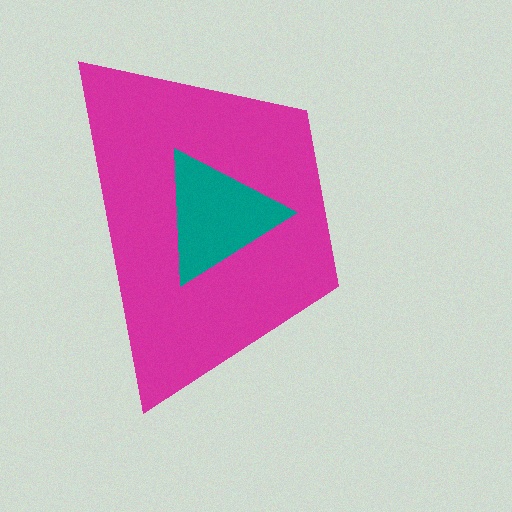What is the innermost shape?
The teal triangle.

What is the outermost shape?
The magenta trapezoid.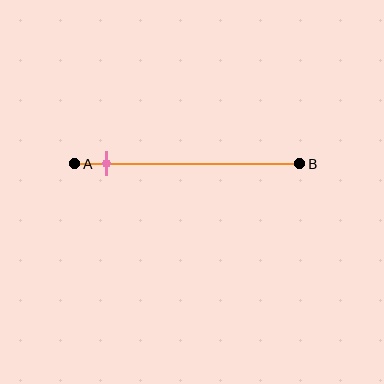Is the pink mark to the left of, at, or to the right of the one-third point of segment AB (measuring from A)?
The pink mark is to the left of the one-third point of segment AB.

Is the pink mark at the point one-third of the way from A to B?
No, the mark is at about 15% from A, not at the 33% one-third point.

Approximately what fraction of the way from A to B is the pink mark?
The pink mark is approximately 15% of the way from A to B.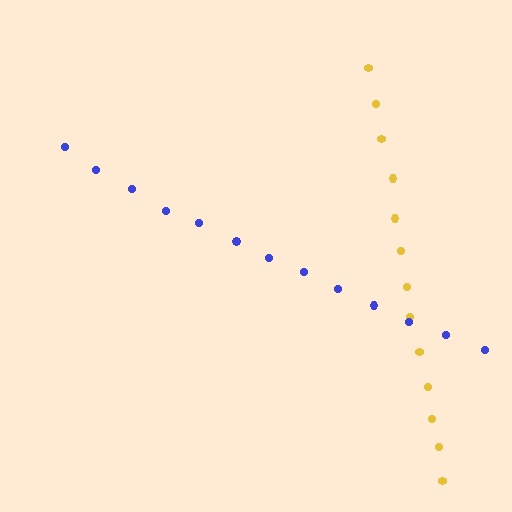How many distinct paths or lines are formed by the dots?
There are 2 distinct paths.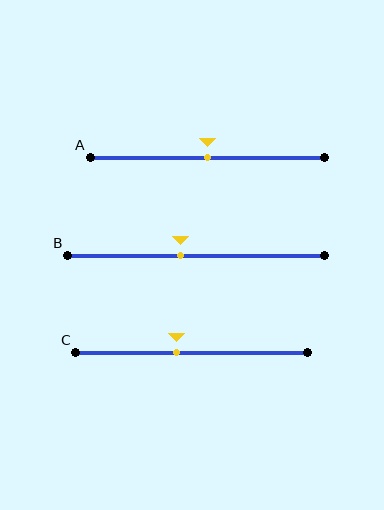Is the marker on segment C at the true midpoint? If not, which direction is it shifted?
No, the marker on segment C is shifted to the left by about 6% of the segment length.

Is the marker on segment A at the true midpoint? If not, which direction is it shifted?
Yes, the marker on segment A is at the true midpoint.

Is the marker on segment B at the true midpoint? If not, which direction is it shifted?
No, the marker on segment B is shifted to the left by about 6% of the segment length.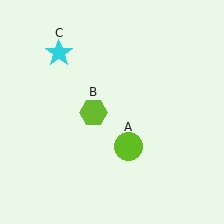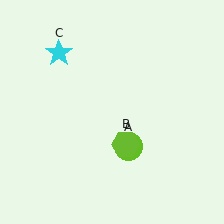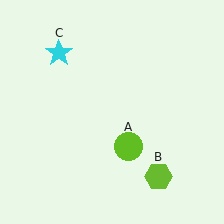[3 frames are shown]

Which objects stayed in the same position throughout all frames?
Lime circle (object A) and cyan star (object C) remained stationary.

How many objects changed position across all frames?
1 object changed position: lime hexagon (object B).